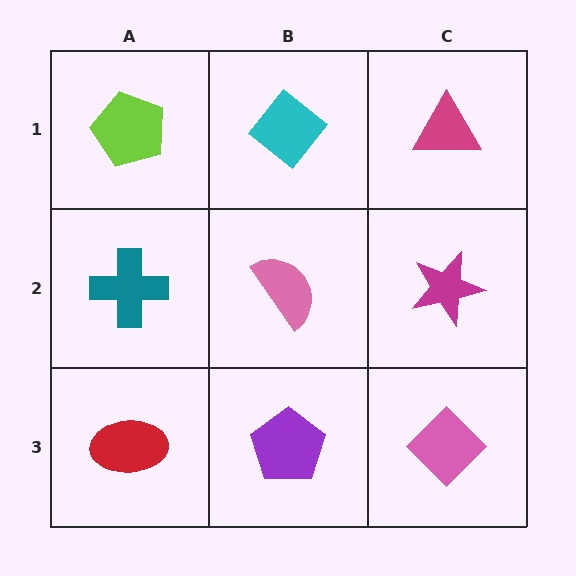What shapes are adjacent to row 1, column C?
A magenta star (row 2, column C), a cyan diamond (row 1, column B).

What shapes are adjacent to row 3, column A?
A teal cross (row 2, column A), a purple pentagon (row 3, column B).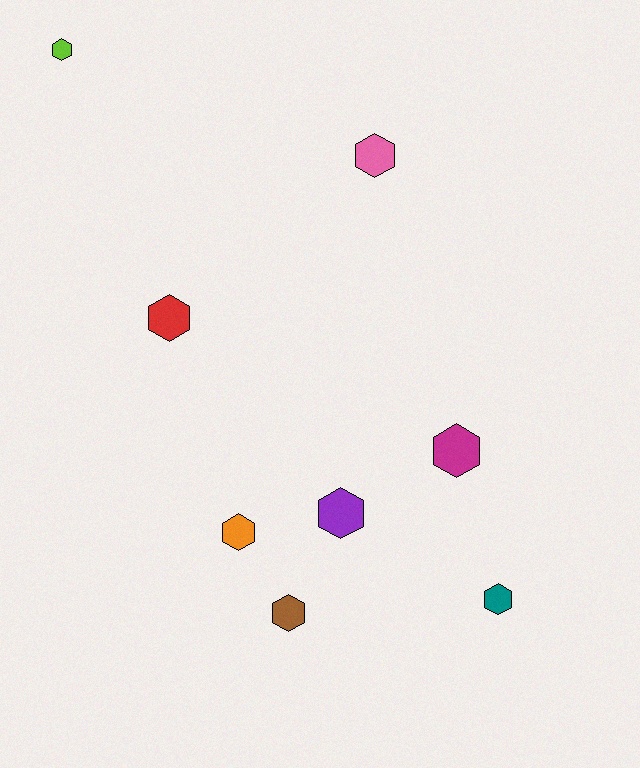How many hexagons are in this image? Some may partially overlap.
There are 8 hexagons.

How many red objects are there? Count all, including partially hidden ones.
There is 1 red object.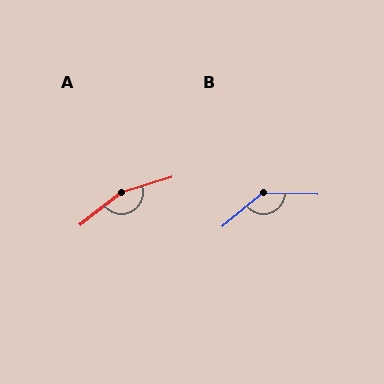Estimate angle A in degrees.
Approximately 159 degrees.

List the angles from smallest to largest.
B (138°), A (159°).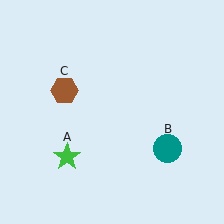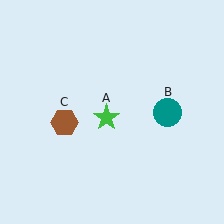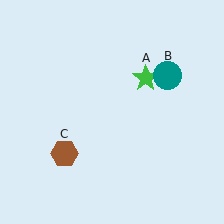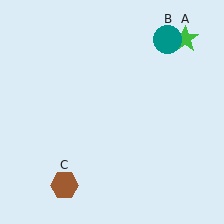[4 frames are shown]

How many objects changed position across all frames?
3 objects changed position: green star (object A), teal circle (object B), brown hexagon (object C).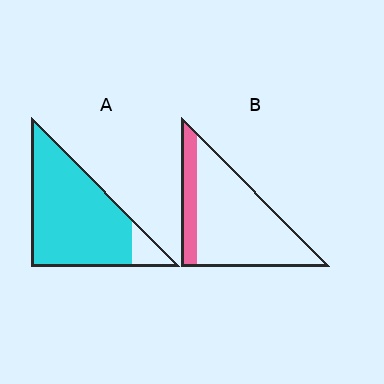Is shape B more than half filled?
No.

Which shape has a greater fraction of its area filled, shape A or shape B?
Shape A.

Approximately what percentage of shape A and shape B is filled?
A is approximately 90% and B is approximately 20%.